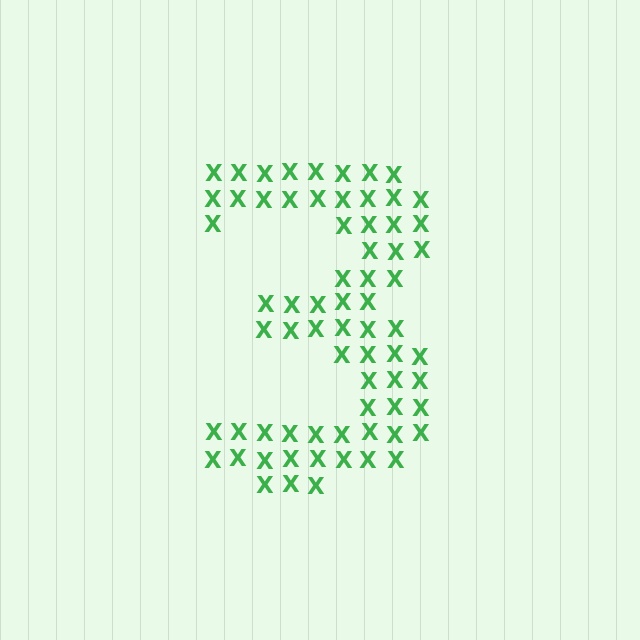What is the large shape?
The large shape is the digit 3.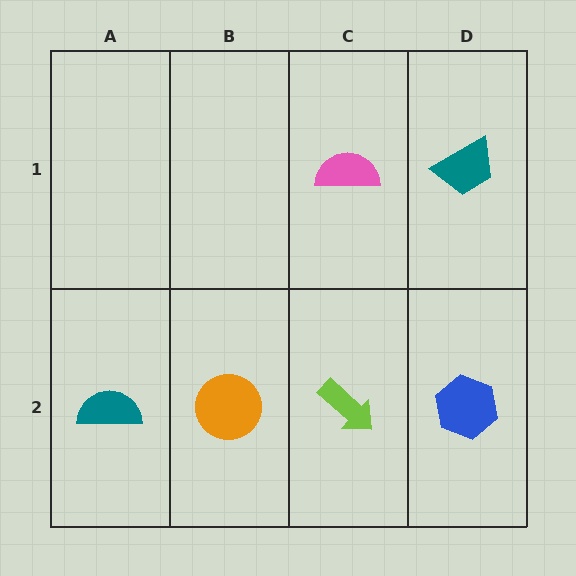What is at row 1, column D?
A teal trapezoid.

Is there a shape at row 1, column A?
No, that cell is empty.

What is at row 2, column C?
A lime arrow.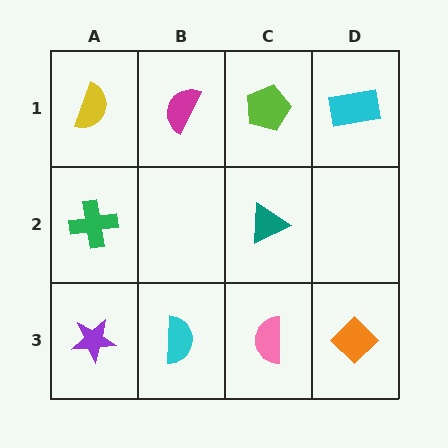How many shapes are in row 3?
4 shapes.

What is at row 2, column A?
A green cross.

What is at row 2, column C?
A teal triangle.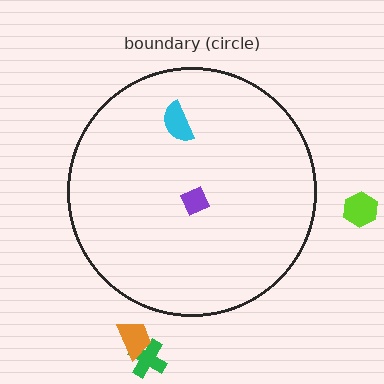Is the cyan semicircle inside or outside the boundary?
Inside.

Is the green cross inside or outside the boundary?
Outside.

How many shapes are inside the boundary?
2 inside, 3 outside.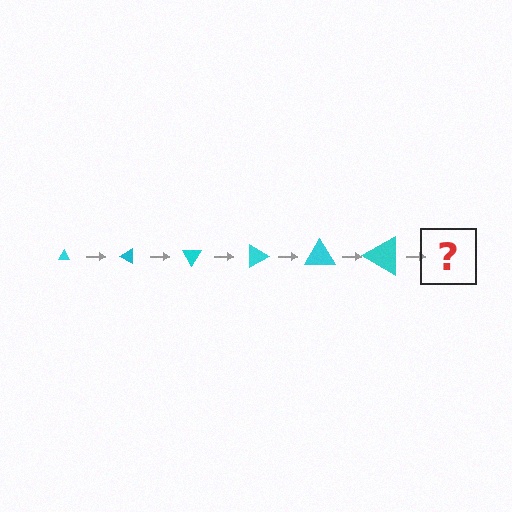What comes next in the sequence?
The next element should be a triangle, larger than the previous one and rotated 180 degrees from the start.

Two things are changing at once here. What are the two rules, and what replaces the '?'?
The two rules are that the triangle grows larger each step and it rotates 30 degrees each step. The '?' should be a triangle, larger than the previous one and rotated 180 degrees from the start.